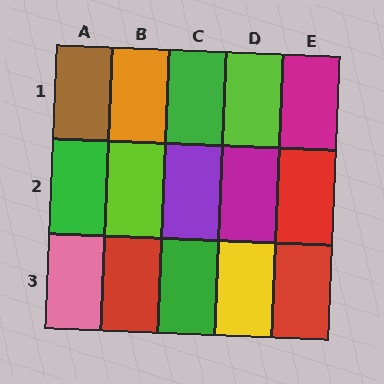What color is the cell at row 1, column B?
Orange.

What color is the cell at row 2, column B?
Lime.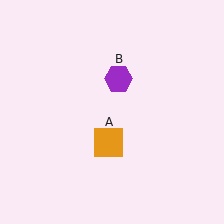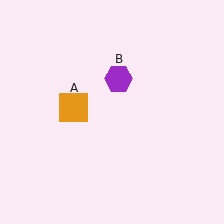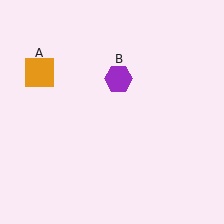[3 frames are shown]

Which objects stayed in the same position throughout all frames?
Purple hexagon (object B) remained stationary.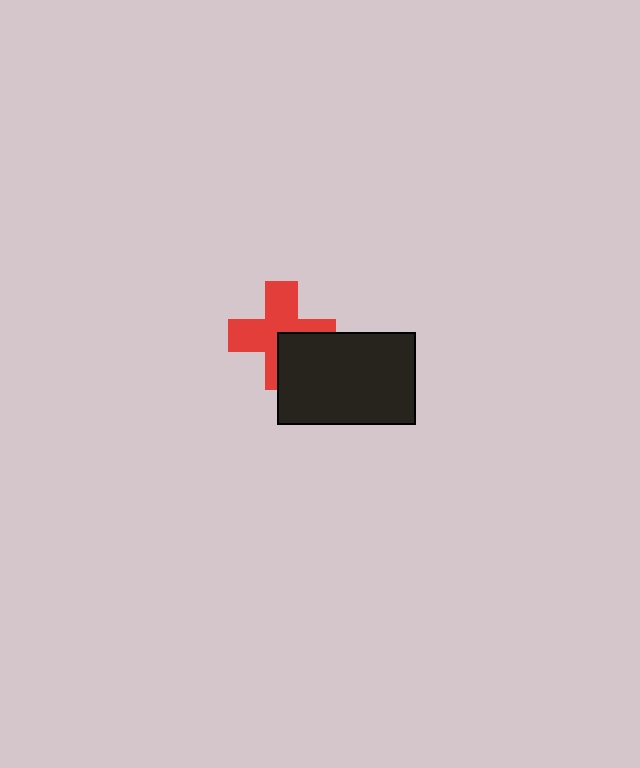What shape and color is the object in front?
The object in front is a black rectangle.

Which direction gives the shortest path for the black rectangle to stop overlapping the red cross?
Moving toward the lower-right gives the shortest separation.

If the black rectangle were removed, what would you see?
You would see the complete red cross.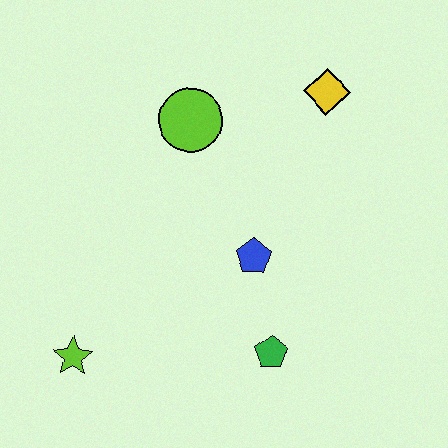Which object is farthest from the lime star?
The yellow diamond is farthest from the lime star.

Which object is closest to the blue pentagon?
The green pentagon is closest to the blue pentagon.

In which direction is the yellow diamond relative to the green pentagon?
The yellow diamond is above the green pentagon.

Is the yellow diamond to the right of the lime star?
Yes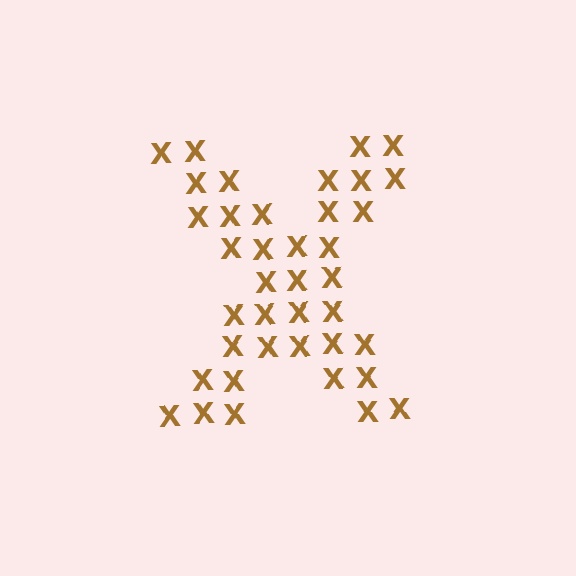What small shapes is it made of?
It is made of small letter X's.